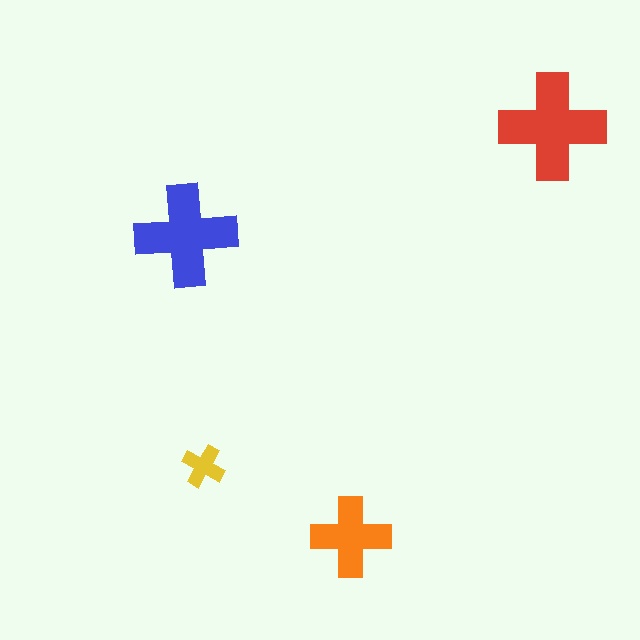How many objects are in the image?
There are 4 objects in the image.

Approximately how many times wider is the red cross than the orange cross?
About 1.5 times wider.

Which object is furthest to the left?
The blue cross is leftmost.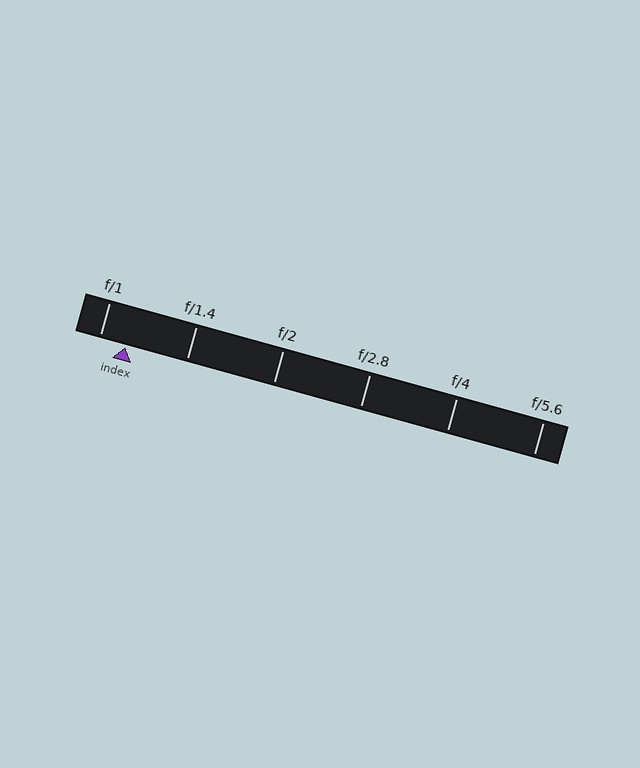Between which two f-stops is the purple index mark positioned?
The index mark is between f/1 and f/1.4.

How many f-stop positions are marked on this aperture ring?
There are 6 f-stop positions marked.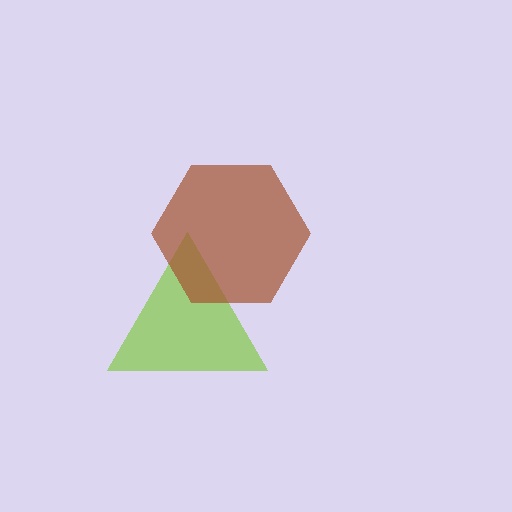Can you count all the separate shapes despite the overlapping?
Yes, there are 2 separate shapes.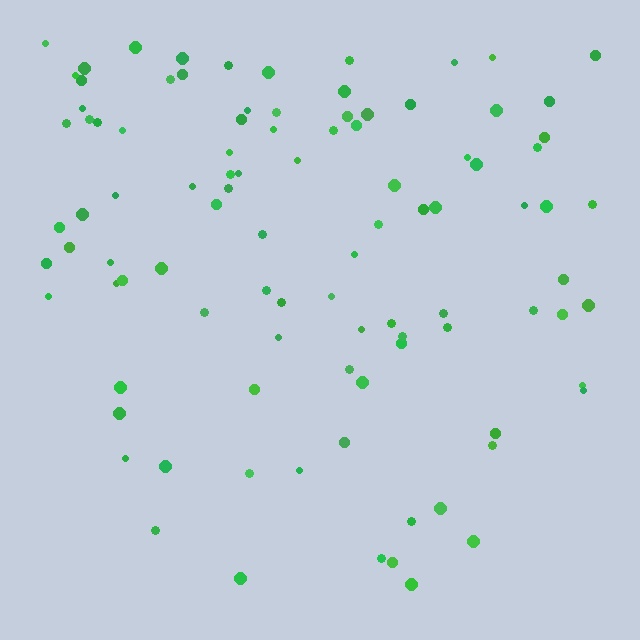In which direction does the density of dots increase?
From bottom to top, with the top side densest.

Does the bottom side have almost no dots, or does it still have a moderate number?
Still a moderate number, just noticeably fewer than the top.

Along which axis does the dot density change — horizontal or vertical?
Vertical.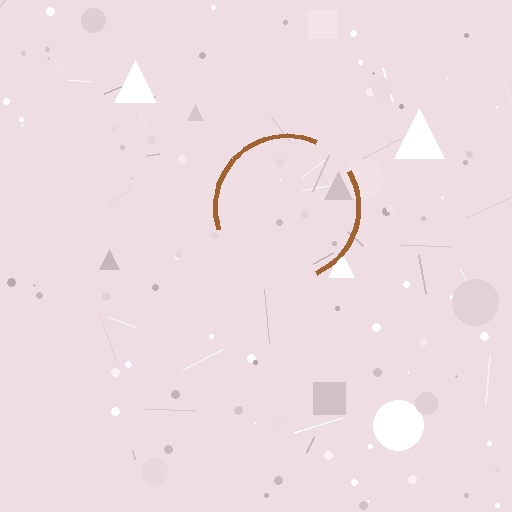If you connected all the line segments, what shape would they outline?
They would outline a circle.